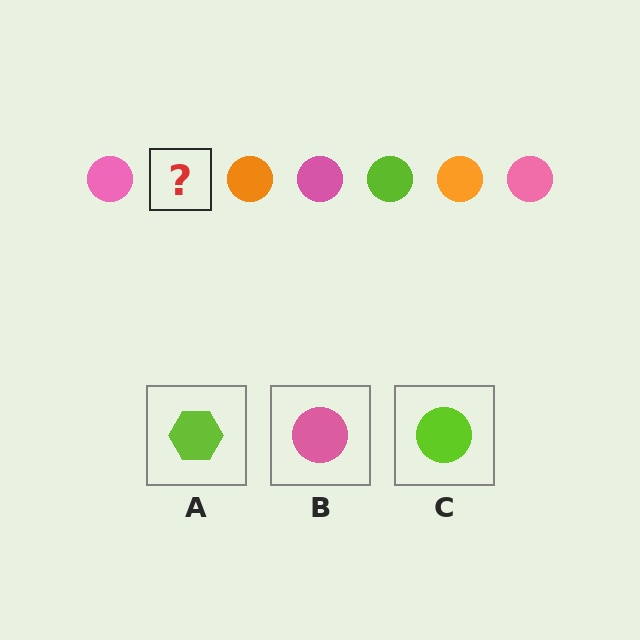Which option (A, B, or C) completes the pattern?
C.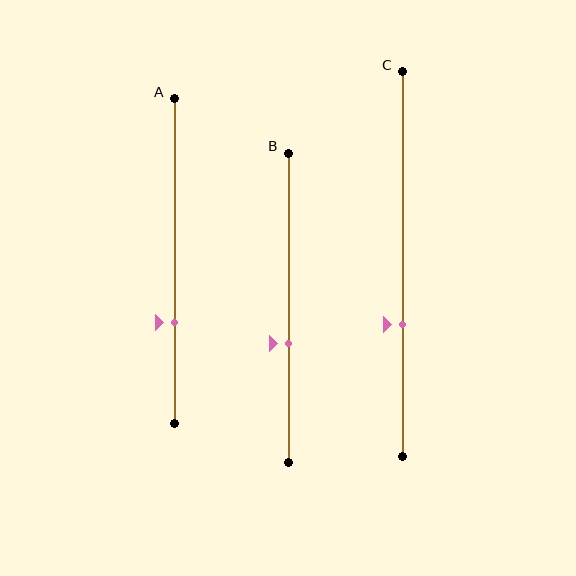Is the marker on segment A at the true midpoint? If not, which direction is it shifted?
No, the marker on segment A is shifted downward by about 19% of the segment length.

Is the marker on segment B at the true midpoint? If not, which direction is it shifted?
No, the marker on segment B is shifted downward by about 11% of the segment length.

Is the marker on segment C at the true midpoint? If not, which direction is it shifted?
No, the marker on segment C is shifted downward by about 16% of the segment length.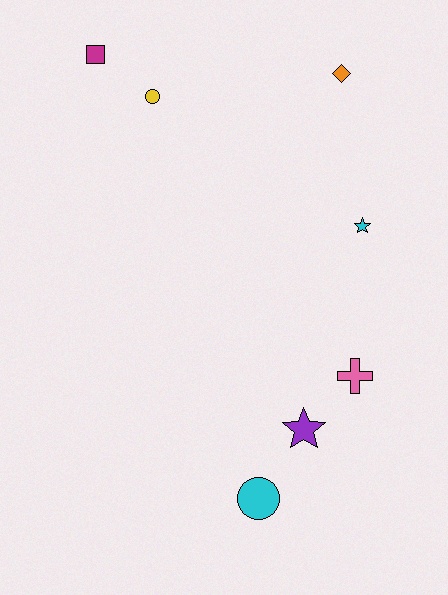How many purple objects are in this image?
There is 1 purple object.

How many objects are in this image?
There are 7 objects.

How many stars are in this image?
There are 2 stars.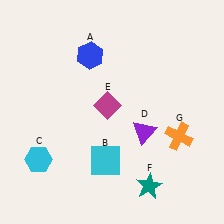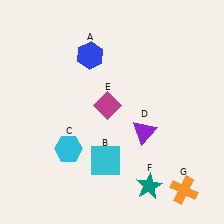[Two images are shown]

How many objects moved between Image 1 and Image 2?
2 objects moved between the two images.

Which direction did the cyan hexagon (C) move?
The cyan hexagon (C) moved right.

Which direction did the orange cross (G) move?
The orange cross (G) moved down.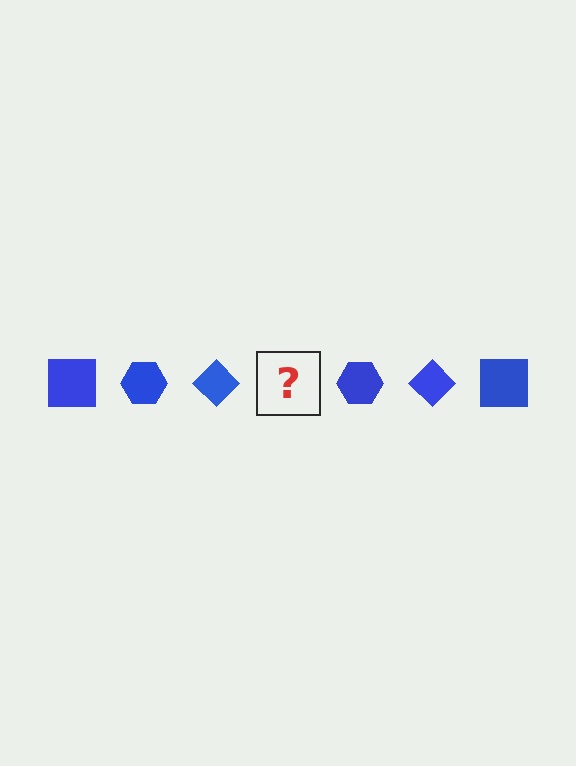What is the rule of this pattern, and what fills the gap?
The rule is that the pattern cycles through square, hexagon, diamond shapes in blue. The gap should be filled with a blue square.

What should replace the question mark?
The question mark should be replaced with a blue square.